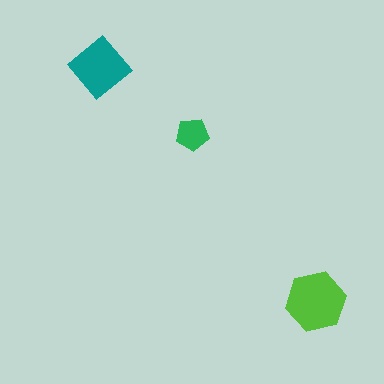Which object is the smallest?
The green pentagon.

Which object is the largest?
The lime hexagon.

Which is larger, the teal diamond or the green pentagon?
The teal diamond.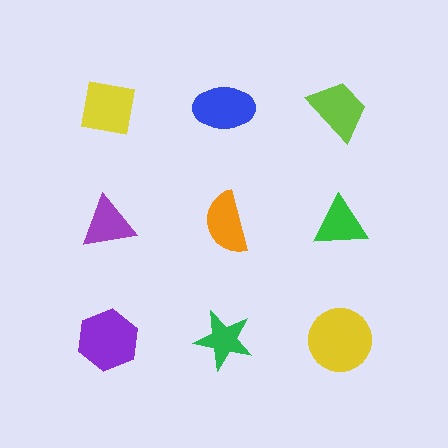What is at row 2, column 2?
An orange semicircle.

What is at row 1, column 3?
A lime trapezoid.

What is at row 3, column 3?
A yellow circle.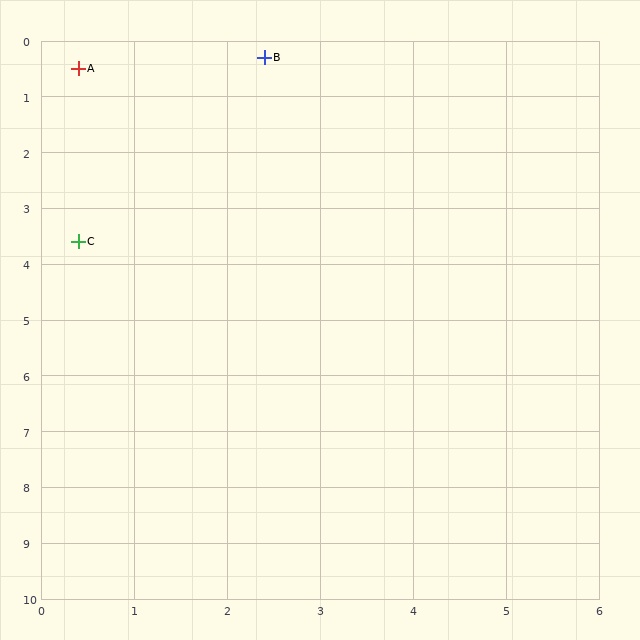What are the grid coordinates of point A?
Point A is at approximately (0.4, 0.5).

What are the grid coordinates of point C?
Point C is at approximately (0.4, 3.6).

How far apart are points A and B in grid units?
Points A and B are about 2.0 grid units apart.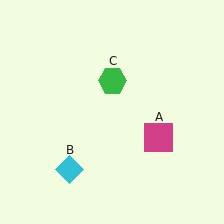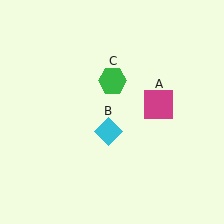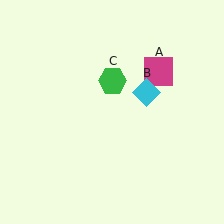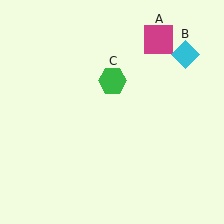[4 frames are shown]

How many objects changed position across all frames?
2 objects changed position: magenta square (object A), cyan diamond (object B).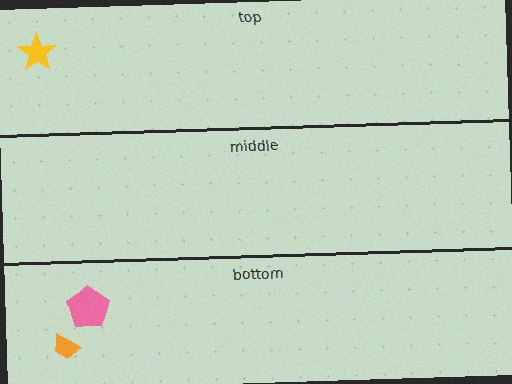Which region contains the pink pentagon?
The bottom region.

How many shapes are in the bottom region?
2.